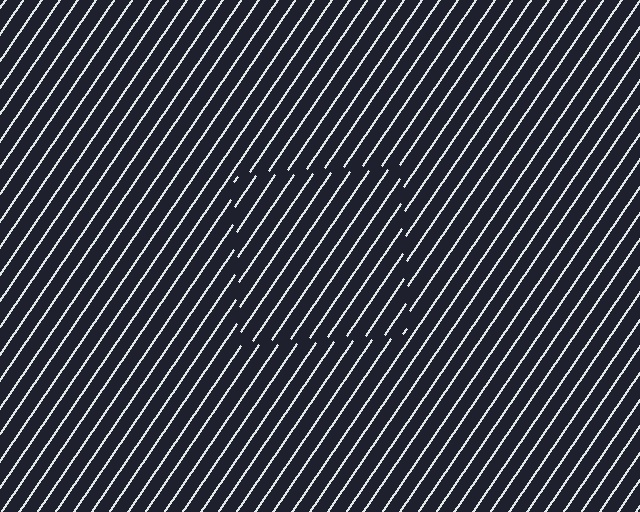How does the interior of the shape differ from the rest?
The interior of the shape contains the same grating, shifted by half a period — the contour is defined by the phase discontinuity where line-ends from the inner and outer gratings abut.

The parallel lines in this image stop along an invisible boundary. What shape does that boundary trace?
An illusory square. The interior of the shape contains the same grating, shifted by half a period — the contour is defined by the phase discontinuity where line-ends from the inner and outer gratings abut.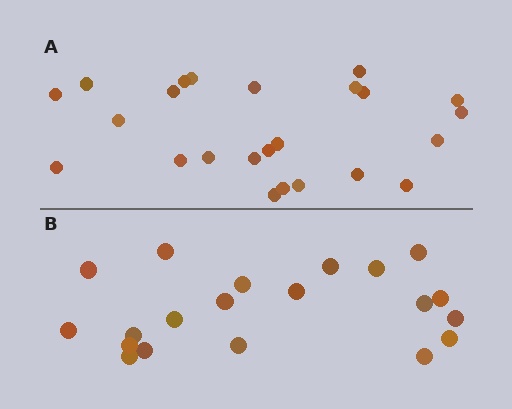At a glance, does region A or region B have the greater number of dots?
Region A (the top region) has more dots.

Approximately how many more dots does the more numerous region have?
Region A has about 4 more dots than region B.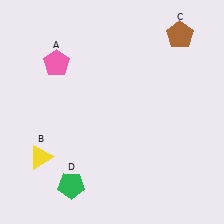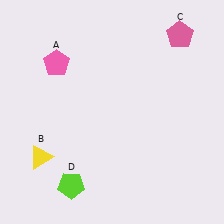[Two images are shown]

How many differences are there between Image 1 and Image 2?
There are 2 differences between the two images.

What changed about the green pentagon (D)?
In Image 1, D is green. In Image 2, it changed to lime.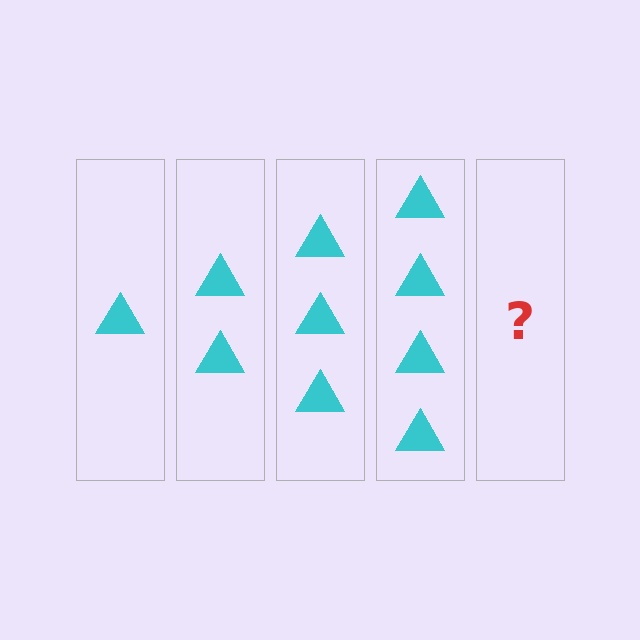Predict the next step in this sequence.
The next step is 5 triangles.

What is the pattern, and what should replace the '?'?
The pattern is that each step adds one more triangle. The '?' should be 5 triangles.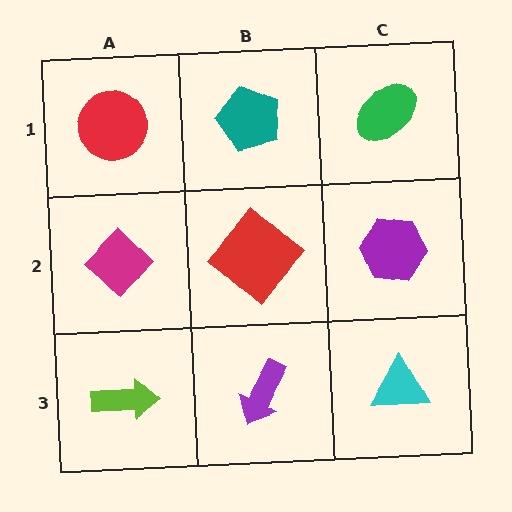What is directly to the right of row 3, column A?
A purple arrow.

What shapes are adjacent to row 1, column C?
A purple hexagon (row 2, column C), a teal pentagon (row 1, column B).